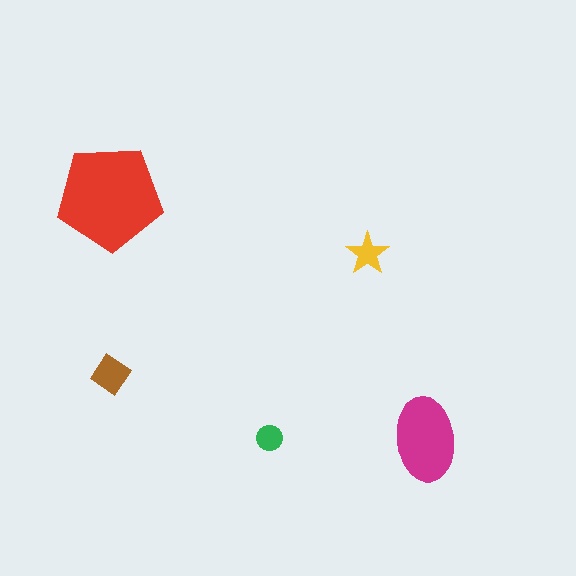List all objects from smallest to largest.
The green circle, the yellow star, the brown diamond, the magenta ellipse, the red pentagon.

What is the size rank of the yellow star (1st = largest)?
4th.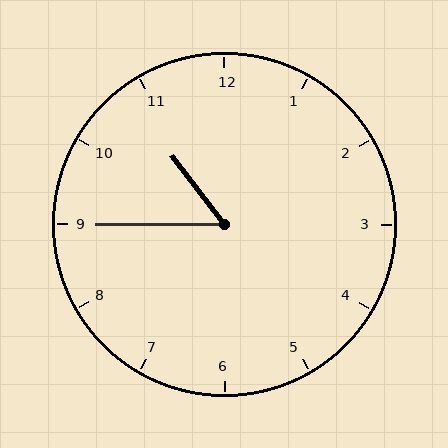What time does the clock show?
10:45.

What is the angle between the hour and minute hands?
Approximately 52 degrees.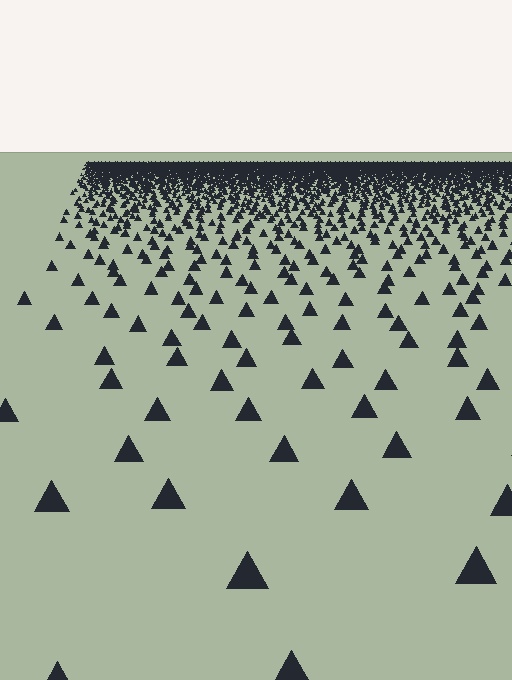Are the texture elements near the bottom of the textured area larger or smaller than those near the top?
Larger. Near the bottom, elements are closer to the viewer and appear at a bigger on-screen size.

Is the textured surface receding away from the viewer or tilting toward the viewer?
The surface is receding away from the viewer. Texture elements get smaller and denser toward the top.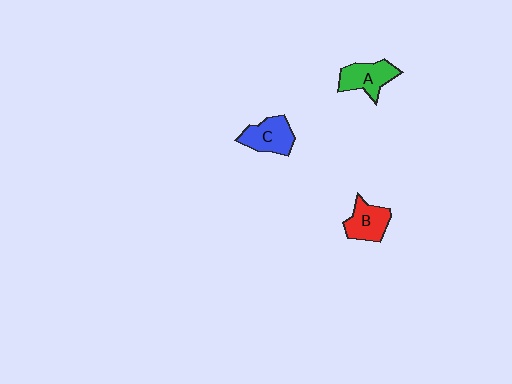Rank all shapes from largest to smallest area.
From largest to smallest: C (blue), A (green), B (red).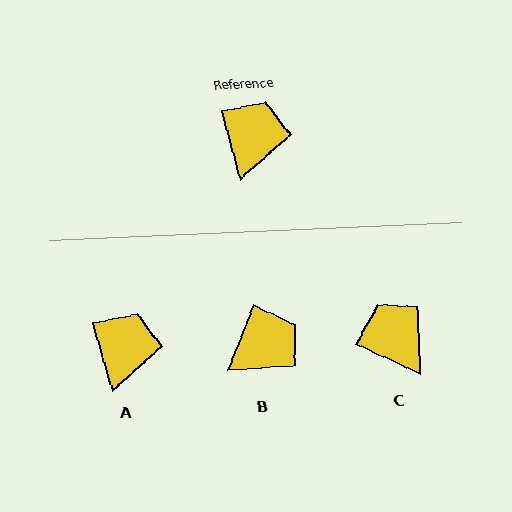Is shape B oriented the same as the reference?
No, it is off by about 38 degrees.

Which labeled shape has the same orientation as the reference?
A.